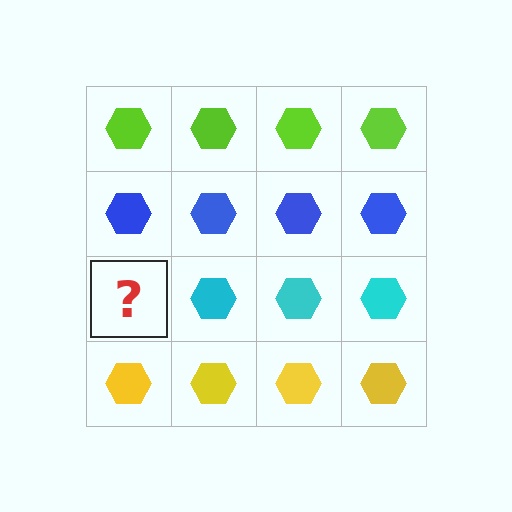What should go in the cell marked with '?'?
The missing cell should contain a cyan hexagon.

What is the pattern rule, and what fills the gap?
The rule is that each row has a consistent color. The gap should be filled with a cyan hexagon.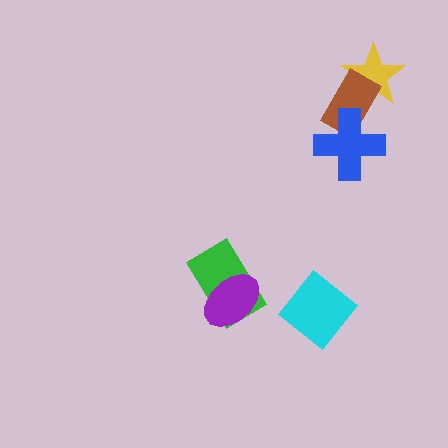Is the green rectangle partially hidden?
Yes, it is partially covered by another shape.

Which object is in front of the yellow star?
The brown rectangle is in front of the yellow star.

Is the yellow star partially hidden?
Yes, it is partially covered by another shape.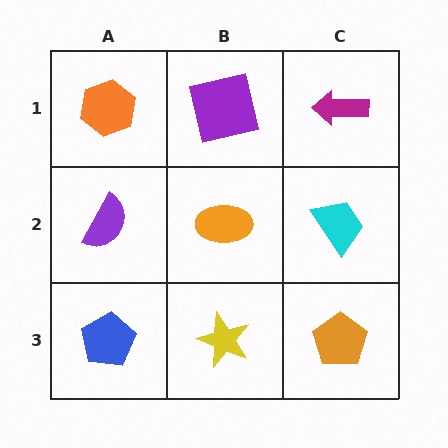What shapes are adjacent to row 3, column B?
An orange ellipse (row 2, column B), a blue pentagon (row 3, column A), an orange pentagon (row 3, column C).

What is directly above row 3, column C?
A cyan trapezoid.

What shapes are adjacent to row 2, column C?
A magenta arrow (row 1, column C), an orange pentagon (row 3, column C), an orange ellipse (row 2, column B).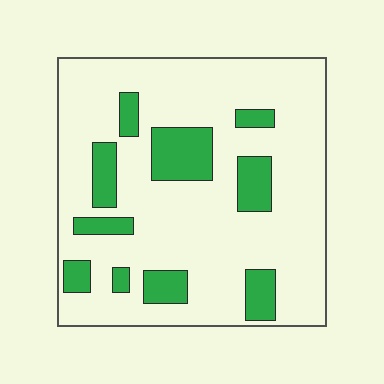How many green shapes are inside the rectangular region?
10.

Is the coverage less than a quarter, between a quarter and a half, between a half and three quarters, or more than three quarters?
Less than a quarter.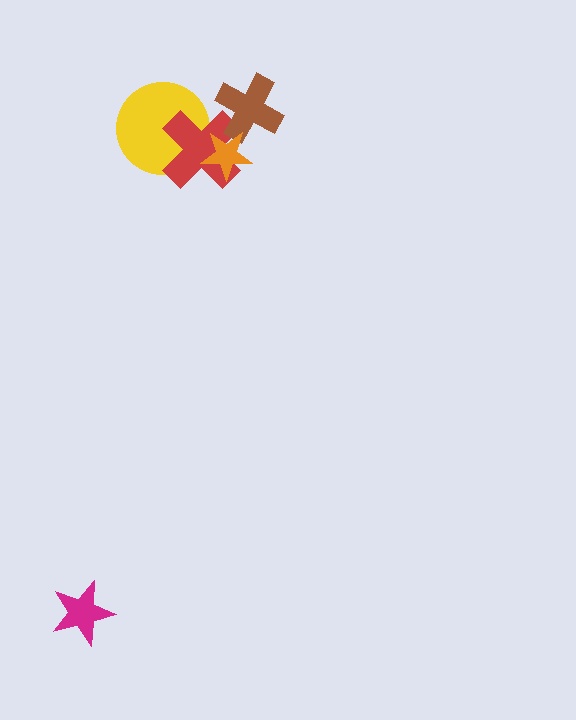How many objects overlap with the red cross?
3 objects overlap with the red cross.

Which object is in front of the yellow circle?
The red cross is in front of the yellow circle.